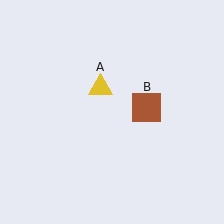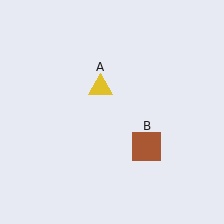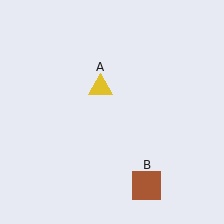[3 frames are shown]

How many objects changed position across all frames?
1 object changed position: brown square (object B).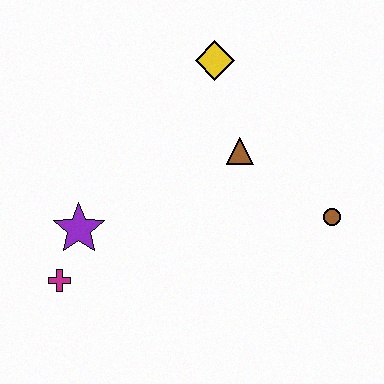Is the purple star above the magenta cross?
Yes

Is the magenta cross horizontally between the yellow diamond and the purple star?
No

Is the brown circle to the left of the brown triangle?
No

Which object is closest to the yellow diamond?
The brown triangle is closest to the yellow diamond.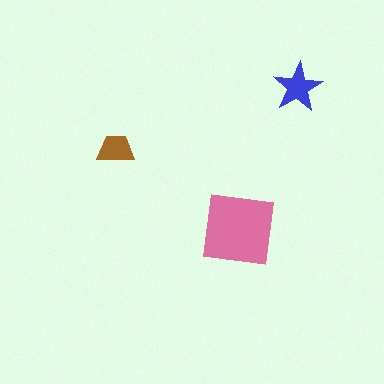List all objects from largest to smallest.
The pink square, the blue star, the brown trapezoid.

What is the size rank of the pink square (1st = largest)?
1st.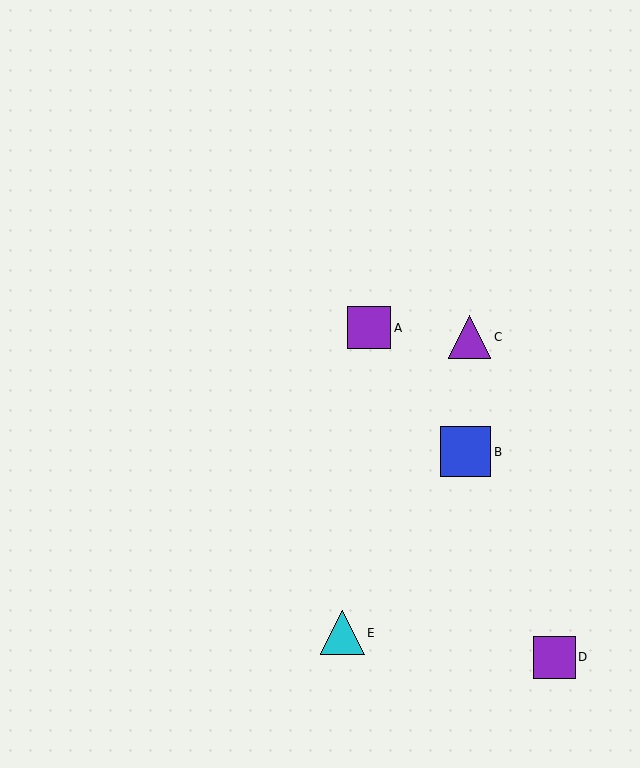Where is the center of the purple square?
The center of the purple square is at (554, 657).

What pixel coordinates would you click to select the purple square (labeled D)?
Click at (554, 657) to select the purple square D.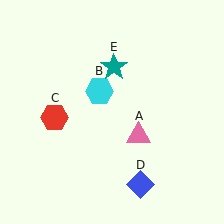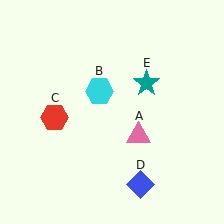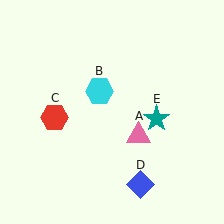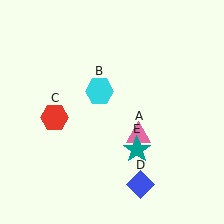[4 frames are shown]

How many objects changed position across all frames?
1 object changed position: teal star (object E).